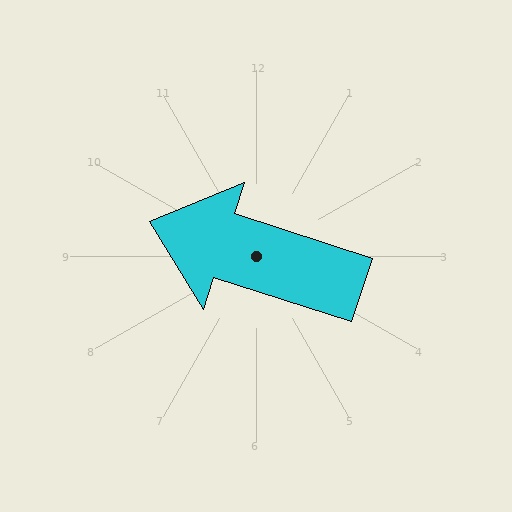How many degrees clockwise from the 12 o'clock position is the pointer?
Approximately 288 degrees.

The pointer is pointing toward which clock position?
Roughly 10 o'clock.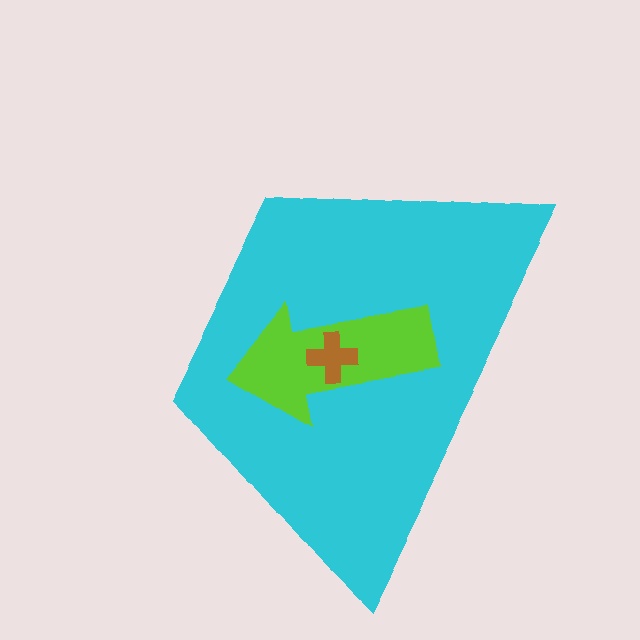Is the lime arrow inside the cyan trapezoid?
Yes.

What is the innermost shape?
The brown cross.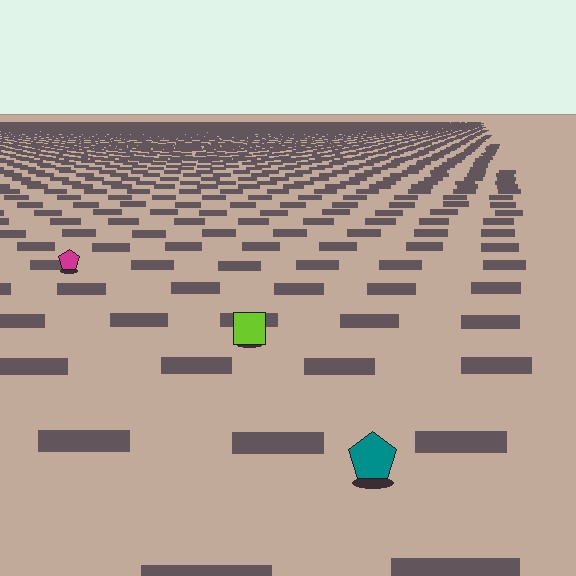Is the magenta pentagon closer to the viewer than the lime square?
No. The lime square is closer — you can tell from the texture gradient: the ground texture is coarser near it.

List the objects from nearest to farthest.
From nearest to farthest: the teal pentagon, the lime square, the magenta pentagon.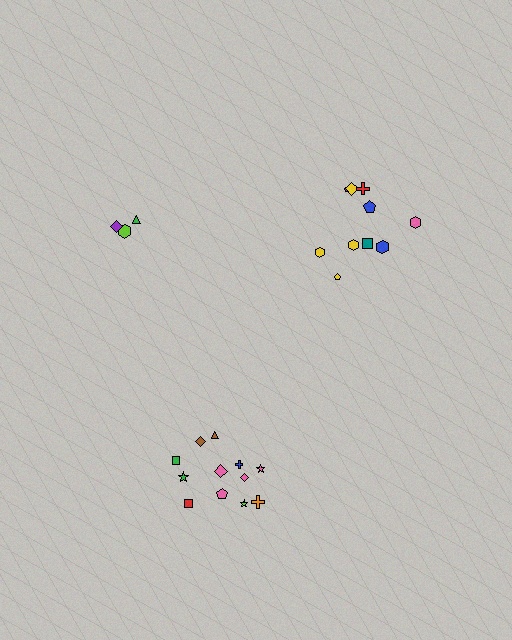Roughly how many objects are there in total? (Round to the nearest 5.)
Roughly 25 objects in total.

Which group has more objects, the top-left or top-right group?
The top-right group.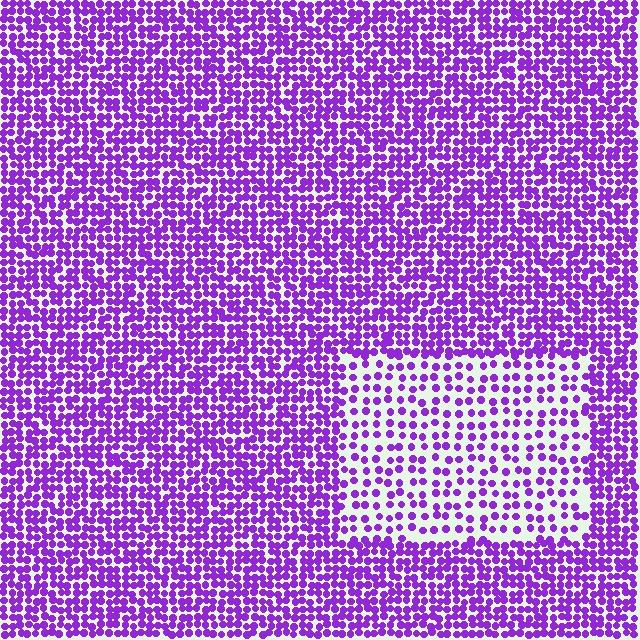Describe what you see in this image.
The image contains small purple elements arranged at two different densities. A rectangle-shaped region is visible where the elements are less densely packed than the surrounding area.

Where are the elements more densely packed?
The elements are more densely packed outside the rectangle boundary.